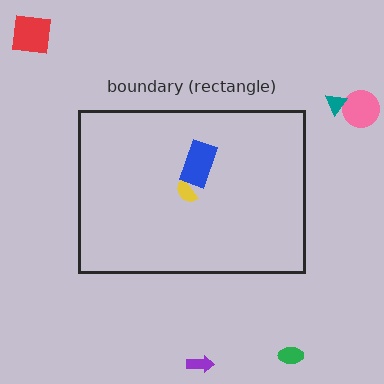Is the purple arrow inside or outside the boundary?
Outside.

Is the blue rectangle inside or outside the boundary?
Inside.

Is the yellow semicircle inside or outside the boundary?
Inside.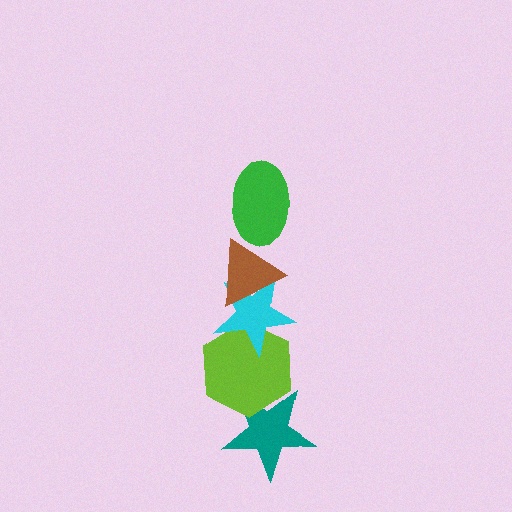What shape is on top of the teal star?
The lime hexagon is on top of the teal star.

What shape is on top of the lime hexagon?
The cyan star is on top of the lime hexagon.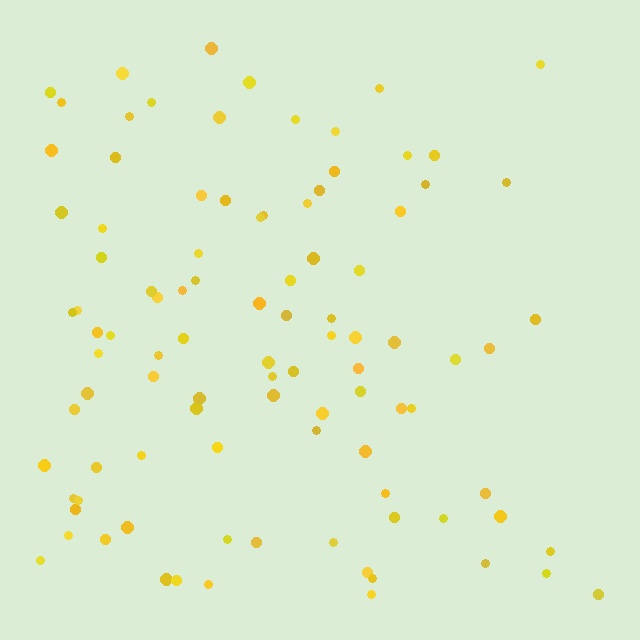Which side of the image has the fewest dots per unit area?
The right.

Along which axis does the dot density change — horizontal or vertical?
Horizontal.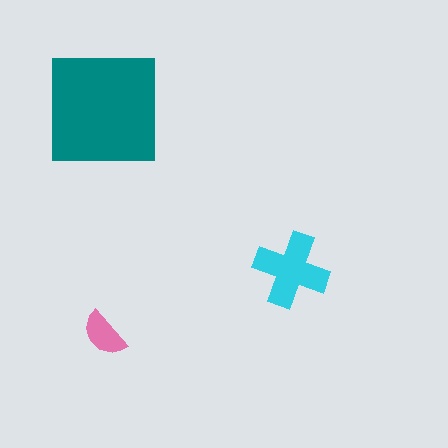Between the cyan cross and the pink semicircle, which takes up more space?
The cyan cross.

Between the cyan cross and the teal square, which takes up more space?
The teal square.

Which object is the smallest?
The pink semicircle.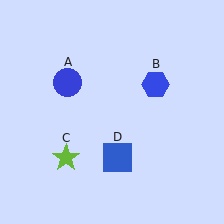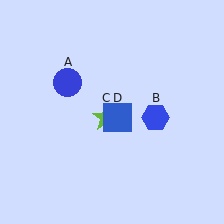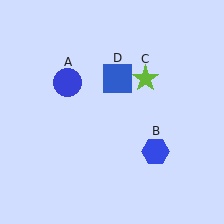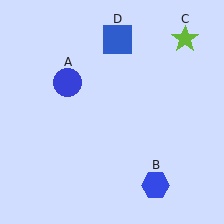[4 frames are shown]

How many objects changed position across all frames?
3 objects changed position: blue hexagon (object B), lime star (object C), blue square (object D).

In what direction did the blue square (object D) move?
The blue square (object D) moved up.